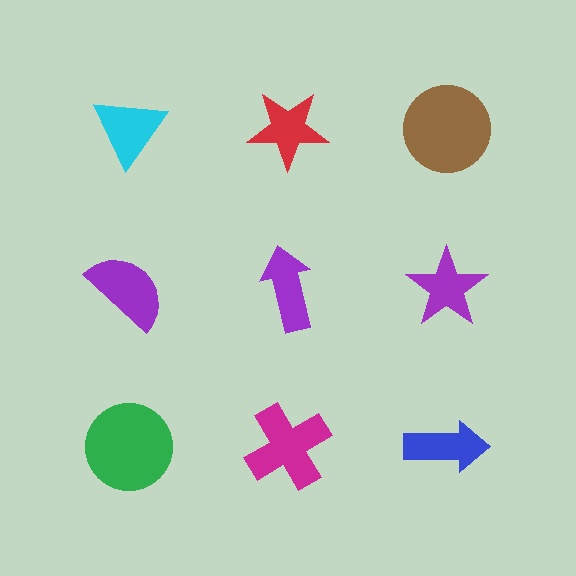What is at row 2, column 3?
A purple star.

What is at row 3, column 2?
A magenta cross.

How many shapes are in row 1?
3 shapes.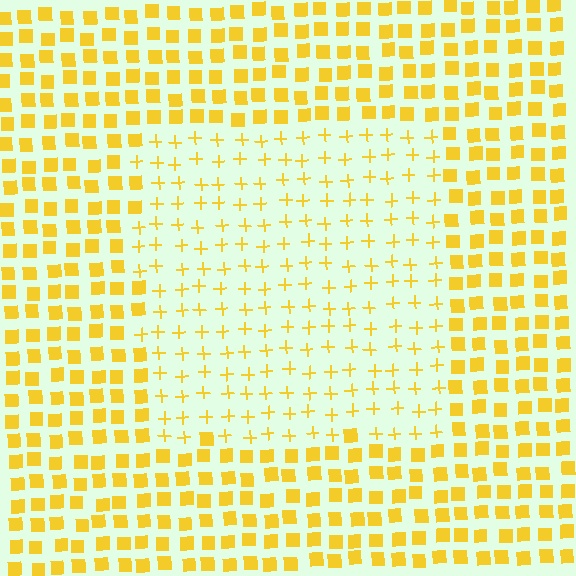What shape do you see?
I see a rectangle.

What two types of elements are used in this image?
The image uses plus signs inside the rectangle region and squares outside it.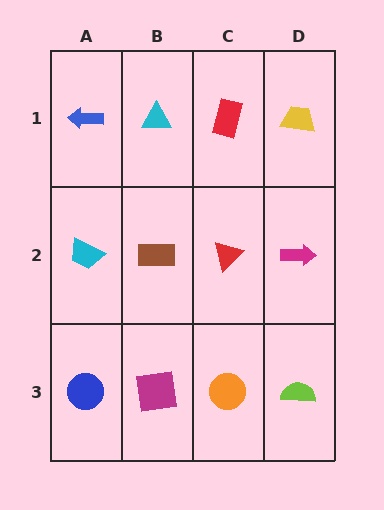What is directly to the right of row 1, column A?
A cyan triangle.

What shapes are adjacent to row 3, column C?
A red triangle (row 2, column C), a magenta square (row 3, column B), a lime semicircle (row 3, column D).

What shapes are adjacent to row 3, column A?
A cyan trapezoid (row 2, column A), a magenta square (row 3, column B).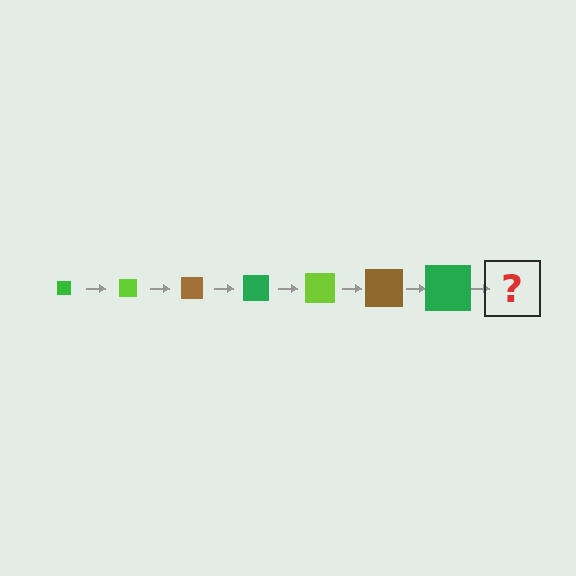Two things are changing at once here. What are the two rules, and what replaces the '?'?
The two rules are that the square grows larger each step and the color cycles through green, lime, and brown. The '?' should be a lime square, larger than the previous one.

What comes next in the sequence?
The next element should be a lime square, larger than the previous one.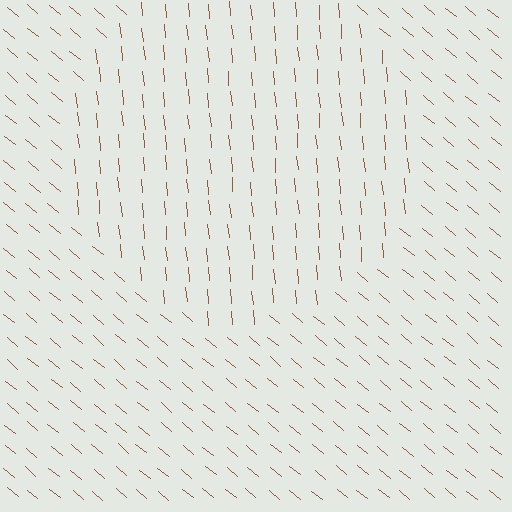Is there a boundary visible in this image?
Yes, there is a texture boundary formed by a change in line orientation.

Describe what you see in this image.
The image is filled with small brown line segments. A circle region in the image has lines oriented differently from the surrounding lines, creating a visible texture boundary.